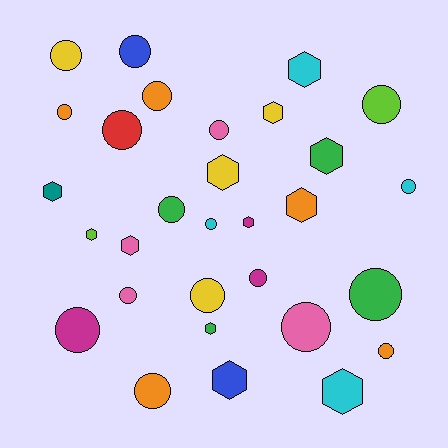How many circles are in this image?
There are 18 circles.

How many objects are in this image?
There are 30 objects.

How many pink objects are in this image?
There are 4 pink objects.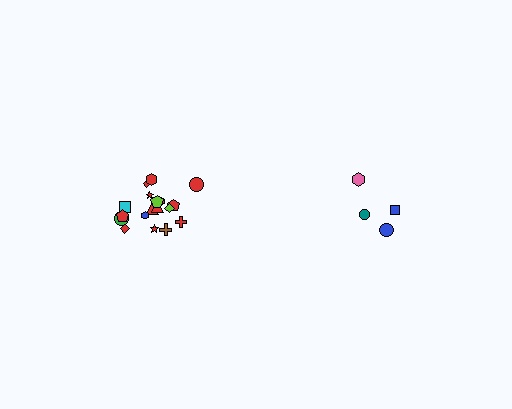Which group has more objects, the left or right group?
The left group.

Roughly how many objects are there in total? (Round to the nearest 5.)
Roughly 20 objects in total.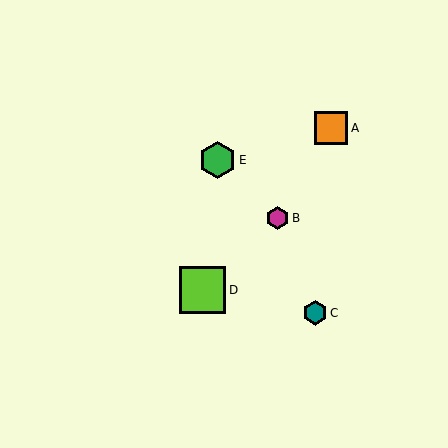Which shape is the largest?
The lime square (labeled D) is the largest.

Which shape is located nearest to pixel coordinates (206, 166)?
The green hexagon (labeled E) at (218, 160) is nearest to that location.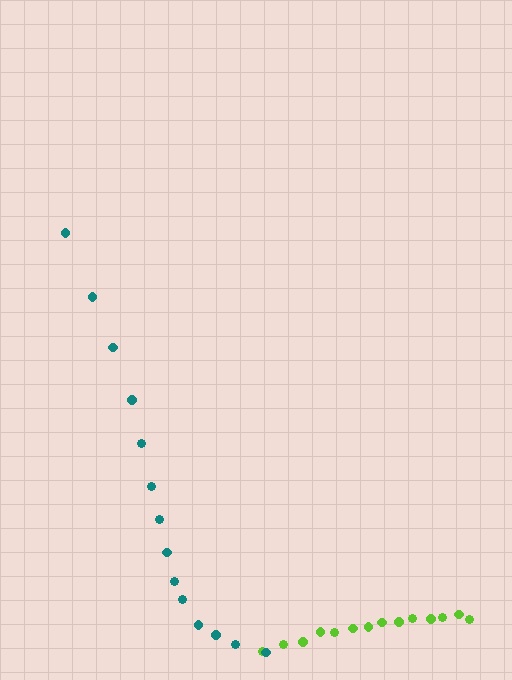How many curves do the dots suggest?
There are 2 distinct paths.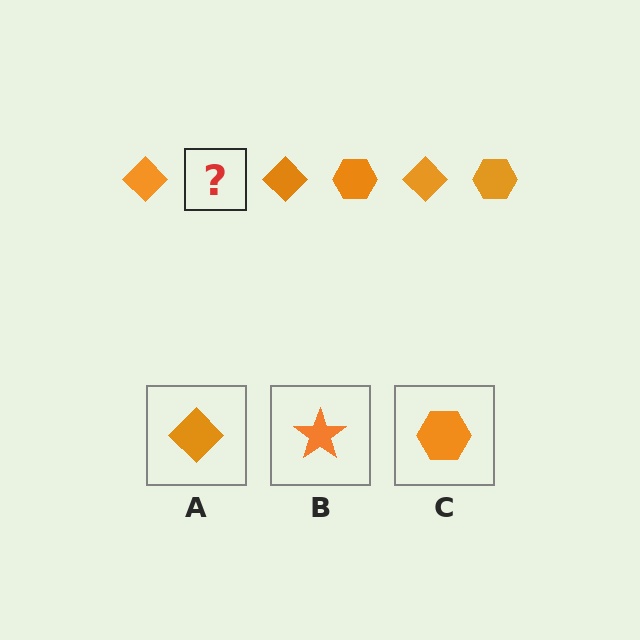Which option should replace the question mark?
Option C.